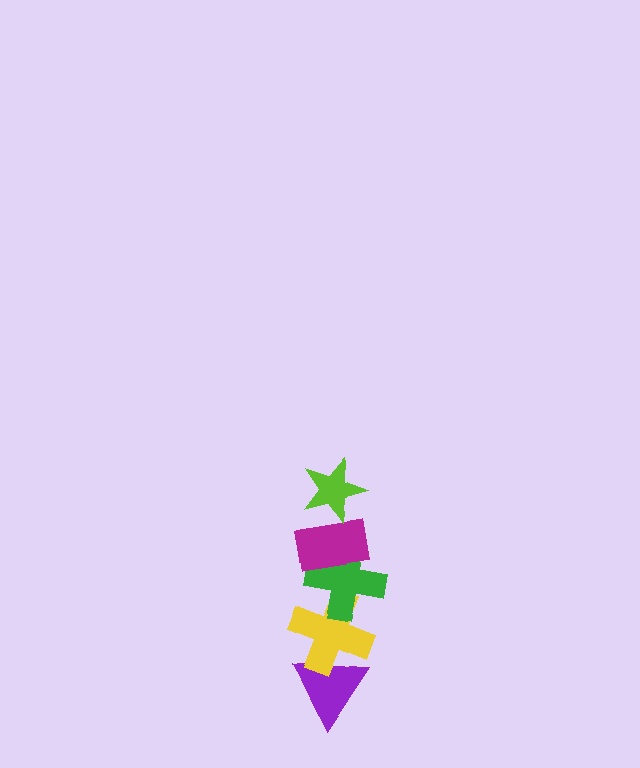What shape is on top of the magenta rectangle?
The lime star is on top of the magenta rectangle.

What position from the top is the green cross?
The green cross is 3rd from the top.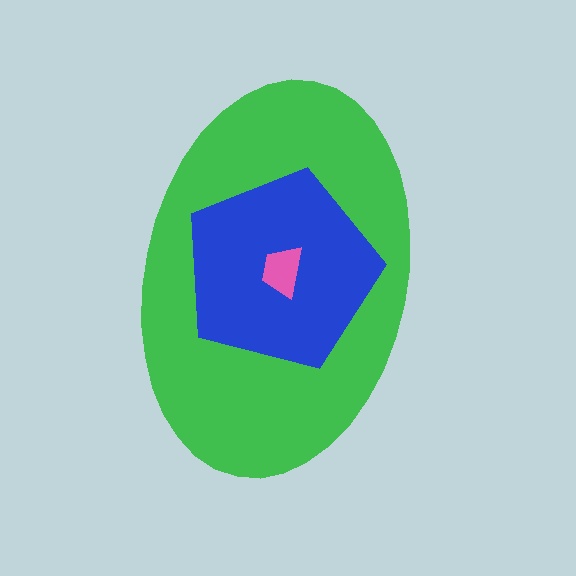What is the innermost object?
The pink trapezoid.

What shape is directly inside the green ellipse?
The blue pentagon.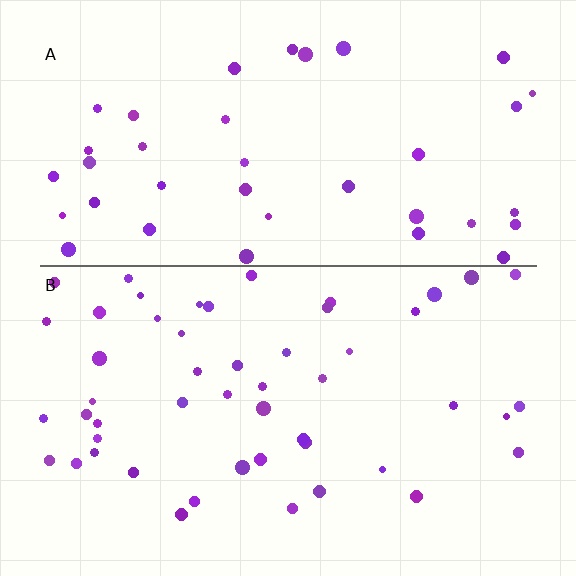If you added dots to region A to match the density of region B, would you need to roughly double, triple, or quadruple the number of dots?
Approximately double.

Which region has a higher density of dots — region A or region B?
B (the bottom).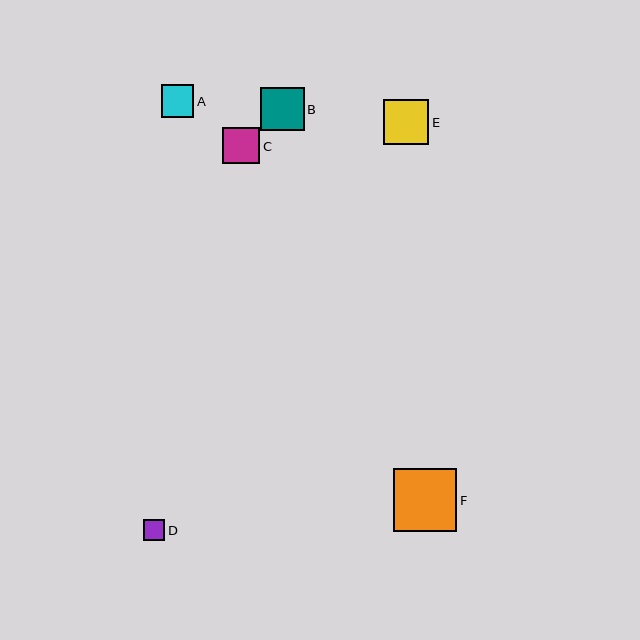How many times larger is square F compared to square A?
Square F is approximately 1.9 times the size of square A.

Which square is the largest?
Square F is the largest with a size of approximately 63 pixels.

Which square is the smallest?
Square D is the smallest with a size of approximately 22 pixels.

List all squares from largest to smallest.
From largest to smallest: F, E, B, C, A, D.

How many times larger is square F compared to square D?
Square F is approximately 2.9 times the size of square D.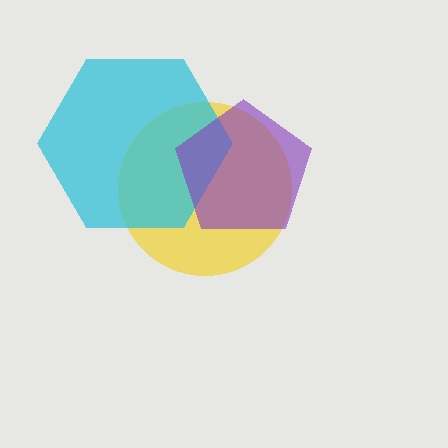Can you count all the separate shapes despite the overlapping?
Yes, there are 3 separate shapes.